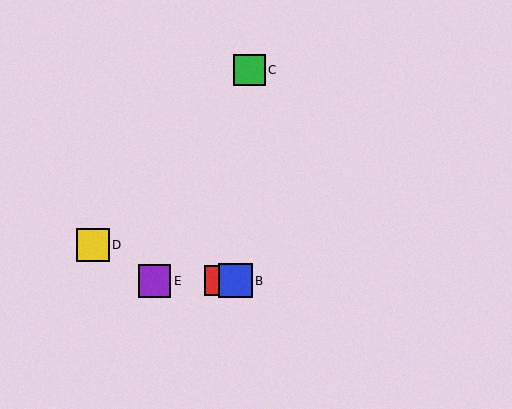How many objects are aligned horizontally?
3 objects (A, B, E) are aligned horizontally.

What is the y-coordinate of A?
Object A is at y≈281.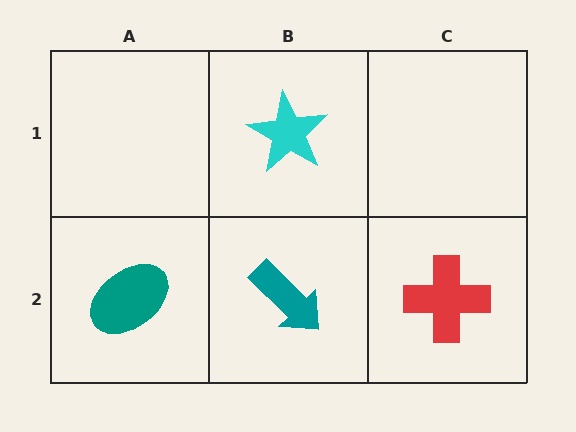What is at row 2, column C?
A red cross.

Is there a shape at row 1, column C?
No, that cell is empty.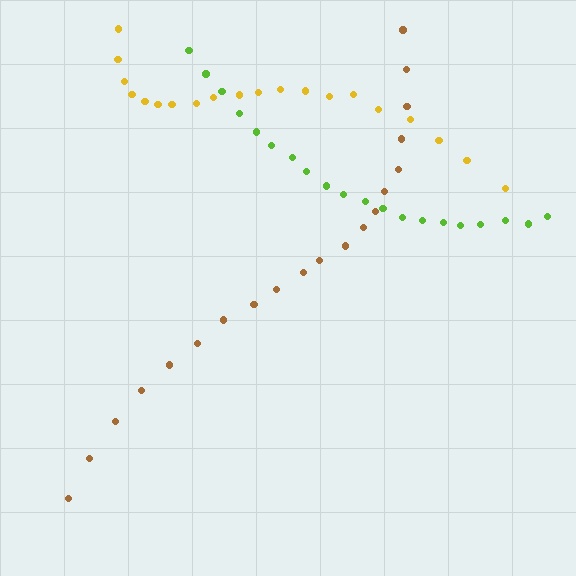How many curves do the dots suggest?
There are 3 distinct paths.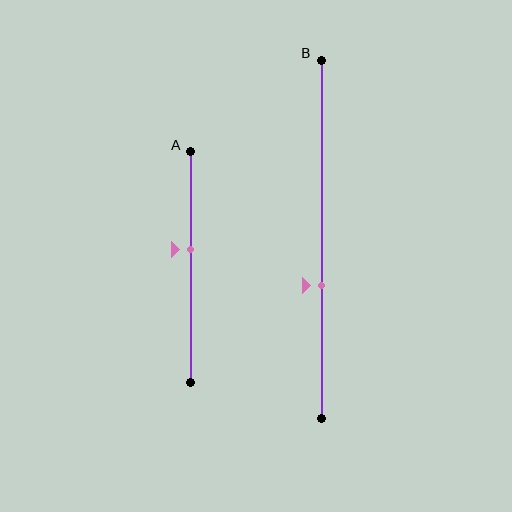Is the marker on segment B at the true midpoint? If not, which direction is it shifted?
No, the marker on segment B is shifted downward by about 13% of the segment length.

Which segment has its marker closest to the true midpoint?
Segment A has its marker closest to the true midpoint.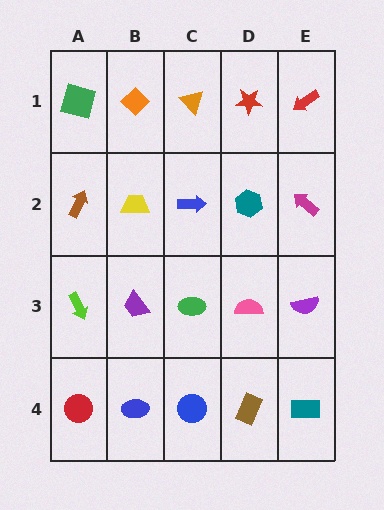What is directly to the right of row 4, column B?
A blue circle.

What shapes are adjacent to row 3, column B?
A yellow trapezoid (row 2, column B), a blue ellipse (row 4, column B), a lime arrow (row 3, column A), a green ellipse (row 3, column C).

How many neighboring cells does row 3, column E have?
3.